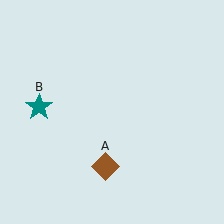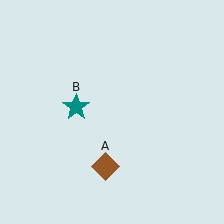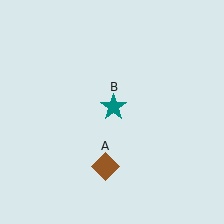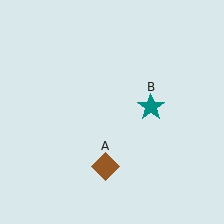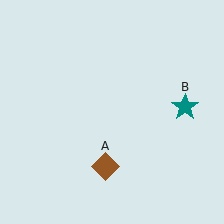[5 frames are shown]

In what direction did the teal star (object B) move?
The teal star (object B) moved right.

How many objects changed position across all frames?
1 object changed position: teal star (object B).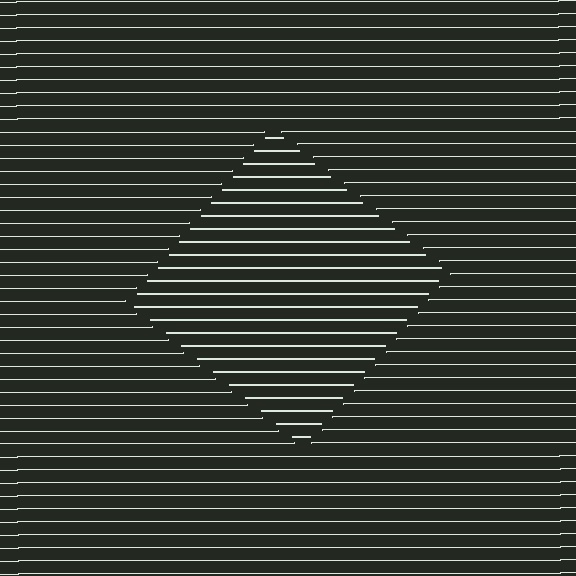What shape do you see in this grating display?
An illusory square. The interior of the shape contains the same grating, shifted by half a period — the contour is defined by the phase discontinuity where line-ends from the inner and outer gratings abut.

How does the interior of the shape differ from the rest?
The interior of the shape contains the same grating, shifted by half a period — the contour is defined by the phase discontinuity where line-ends from the inner and outer gratings abut.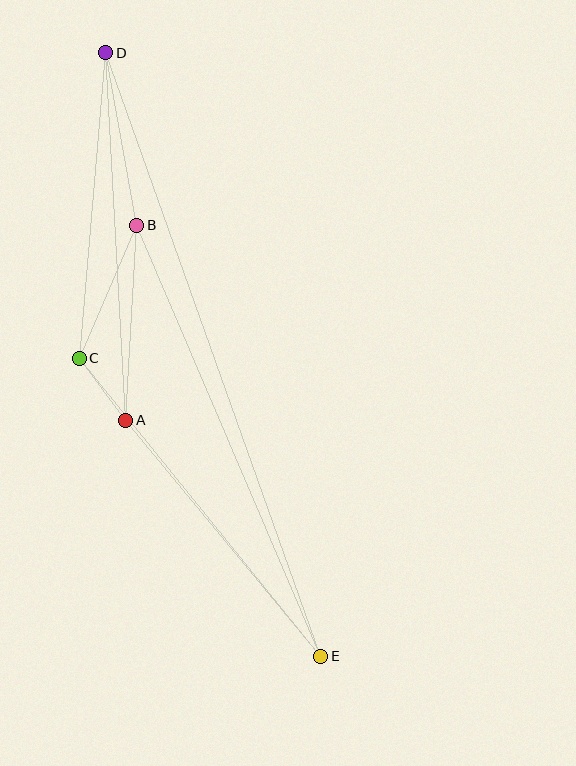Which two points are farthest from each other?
Points D and E are farthest from each other.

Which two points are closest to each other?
Points A and C are closest to each other.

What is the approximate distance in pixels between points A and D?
The distance between A and D is approximately 368 pixels.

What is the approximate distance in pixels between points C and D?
The distance between C and D is approximately 306 pixels.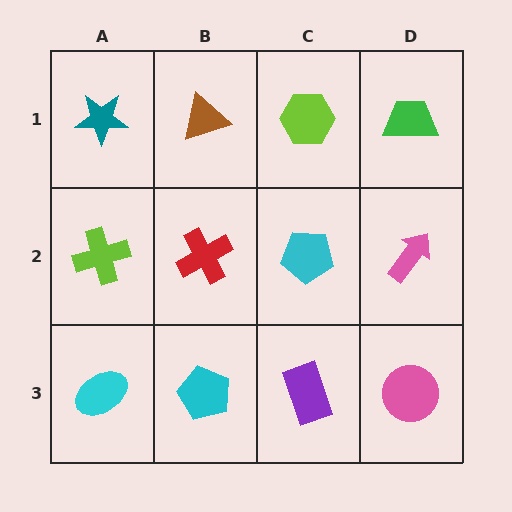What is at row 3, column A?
A cyan ellipse.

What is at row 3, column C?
A purple rectangle.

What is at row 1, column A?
A teal star.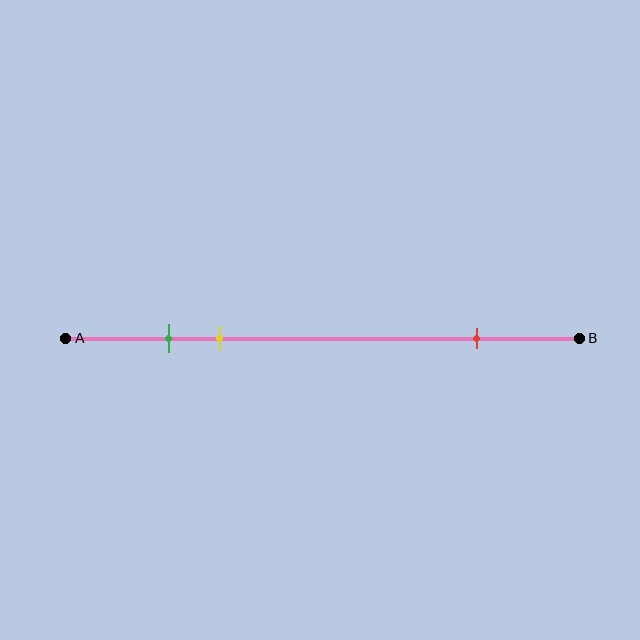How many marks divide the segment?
There are 3 marks dividing the segment.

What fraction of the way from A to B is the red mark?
The red mark is approximately 80% (0.8) of the way from A to B.